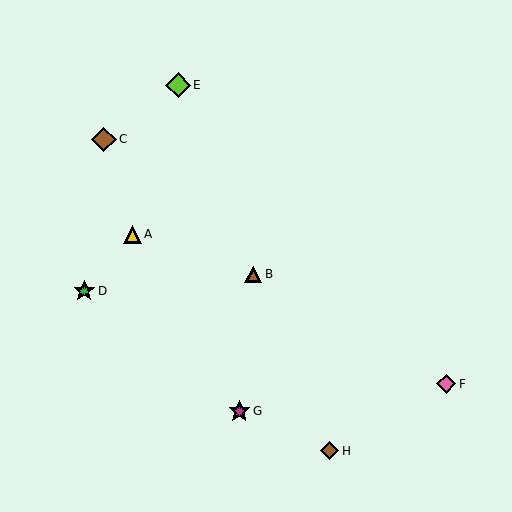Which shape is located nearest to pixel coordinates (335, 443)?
The brown diamond (labeled H) at (329, 451) is nearest to that location.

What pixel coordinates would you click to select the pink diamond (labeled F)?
Click at (446, 384) to select the pink diamond F.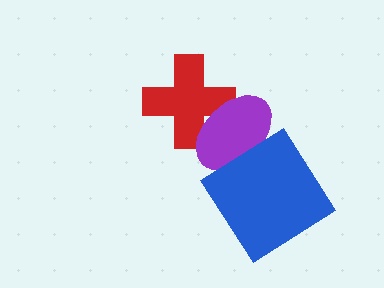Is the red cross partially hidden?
Yes, it is partially covered by another shape.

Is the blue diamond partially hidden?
No, no other shape covers it.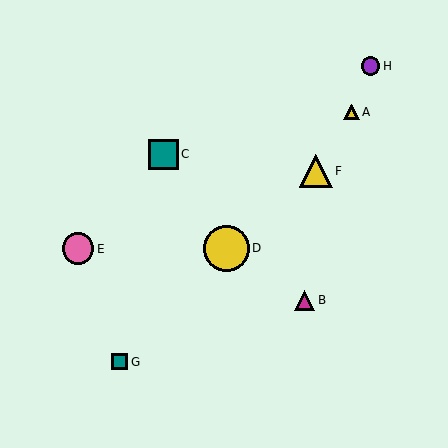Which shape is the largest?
The yellow circle (labeled D) is the largest.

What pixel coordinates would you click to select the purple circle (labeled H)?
Click at (370, 66) to select the purple circle H.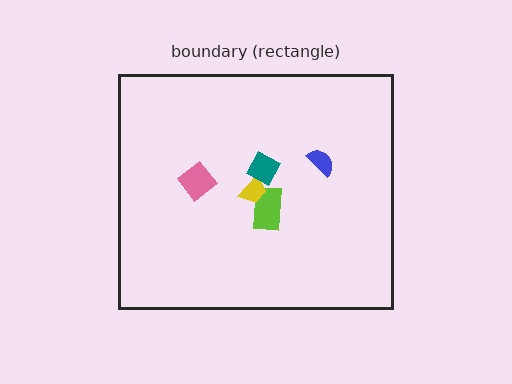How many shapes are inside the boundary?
5 inside, 0 outside.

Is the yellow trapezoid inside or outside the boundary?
Inside.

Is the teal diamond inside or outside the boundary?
Inside.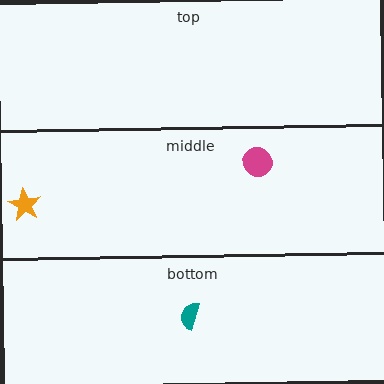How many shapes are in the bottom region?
1.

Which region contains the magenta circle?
The middle region.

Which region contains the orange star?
The middle region.